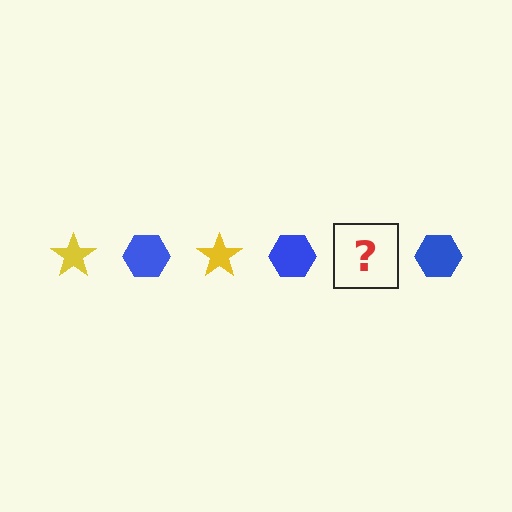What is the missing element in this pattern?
The missing element is a yellow star.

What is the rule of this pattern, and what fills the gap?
The rule is that the pattern alternates between yellow star and blue hexagon. The gap should be filled with a yellow star.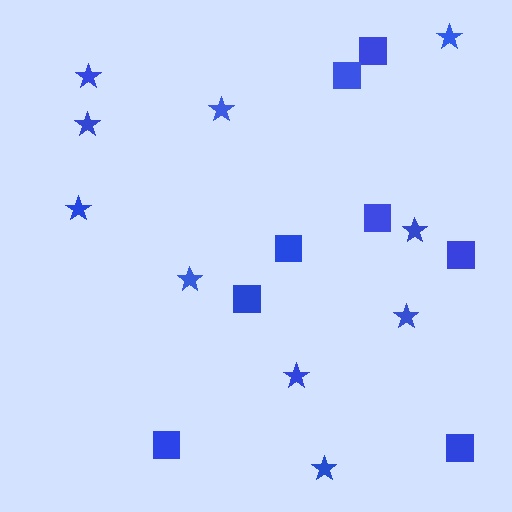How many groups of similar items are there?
There are 2 groups: one group of stars (10) and one group of squares (8).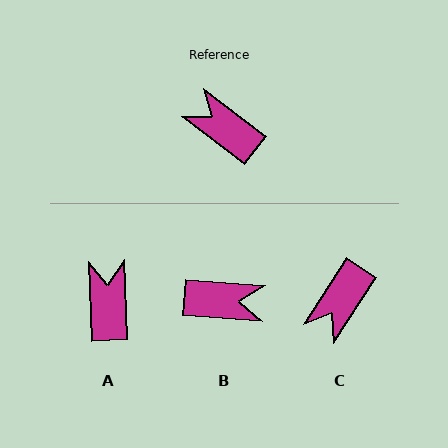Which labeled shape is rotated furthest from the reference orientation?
B, about 148 degrees away.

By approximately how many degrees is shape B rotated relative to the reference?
Approximately 148 degrees clockwise.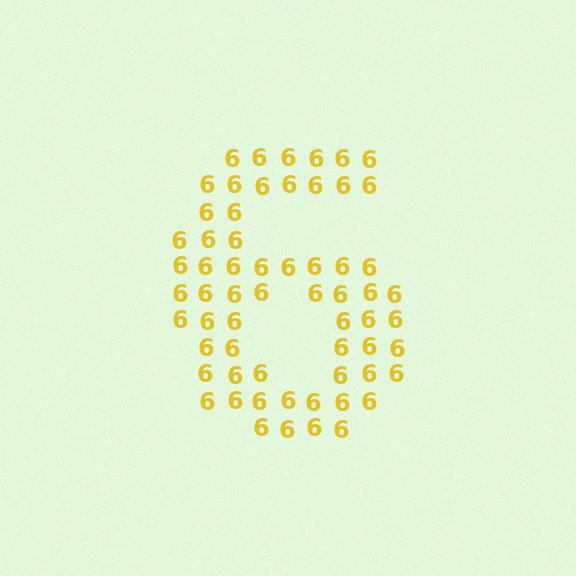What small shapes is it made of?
It is made of small digit 6's.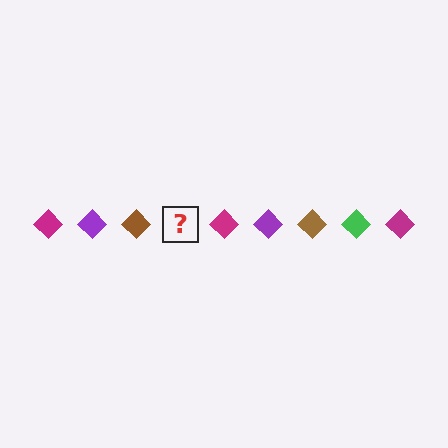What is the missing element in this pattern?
The missing element is a green diamond.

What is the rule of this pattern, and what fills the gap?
The rule is that the pattern cycles through magenta, purple, brown, green diamonds. The gap should be filled with a green diamond.